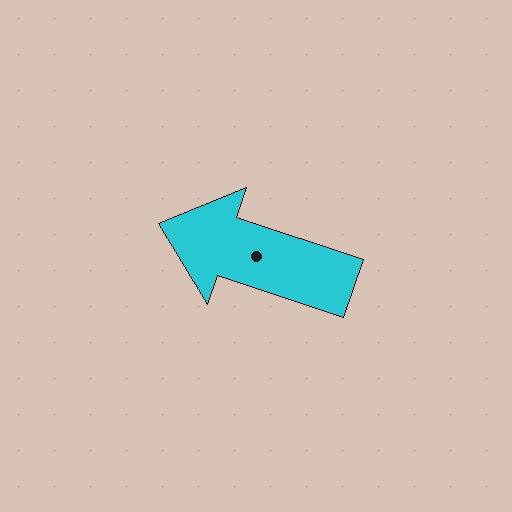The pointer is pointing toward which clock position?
Roughly 10 o'clock.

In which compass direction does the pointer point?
West.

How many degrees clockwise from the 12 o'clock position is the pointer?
Approximately 288 degrees.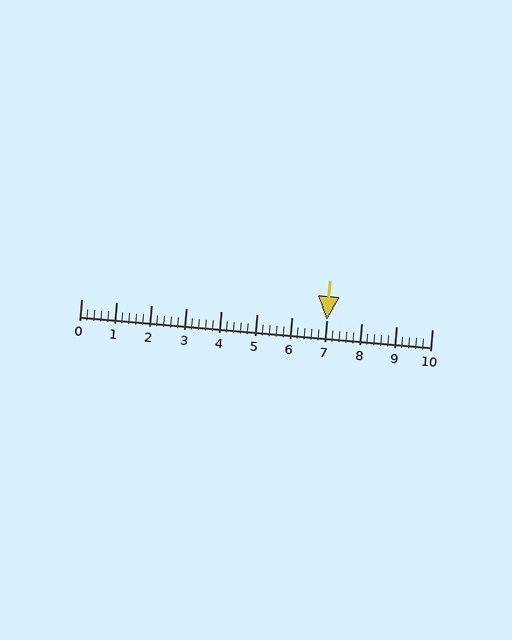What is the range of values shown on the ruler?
The ruler shows values from 0 to 10.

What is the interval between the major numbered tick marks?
The major tick marks are spaced 1 units apart.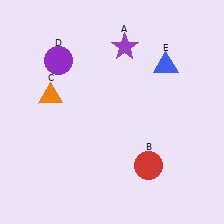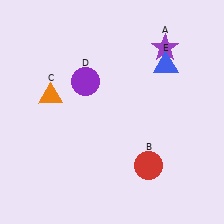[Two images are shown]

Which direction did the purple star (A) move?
The purple star (A) moved right.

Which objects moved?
The objects that moved are: the purple star (A), the purple circle (D).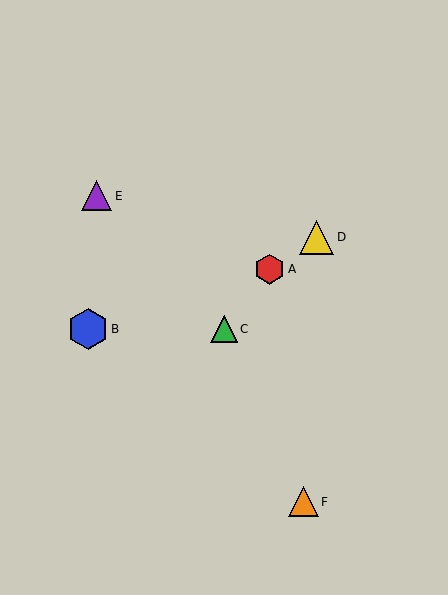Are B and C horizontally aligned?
Yes, both are at y≈329.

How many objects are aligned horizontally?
2 objects (B, C) are aligned horizontally.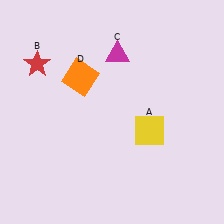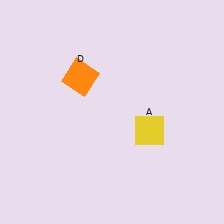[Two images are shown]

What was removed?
The red star (B), the magenta triangle (C) were removed in Image 2.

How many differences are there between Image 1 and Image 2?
There are 2 differences between the two images.